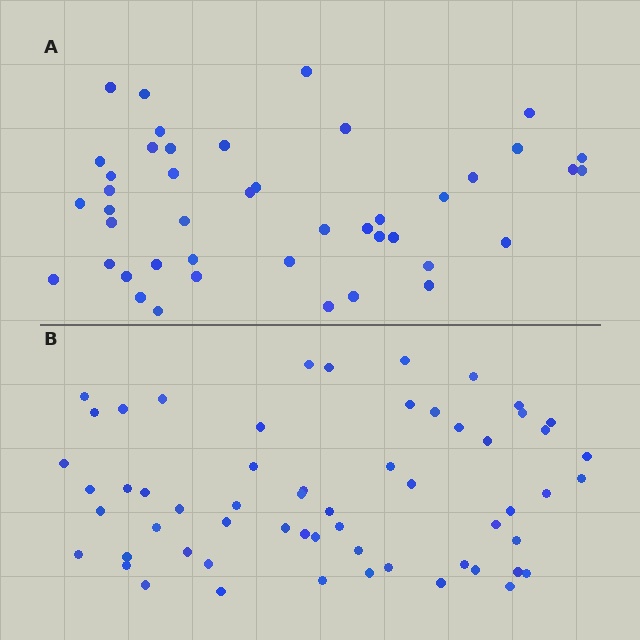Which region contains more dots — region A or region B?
Region B (the bottom region) has more dots.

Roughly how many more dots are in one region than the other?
Region B has approximately 15 more dots than region A.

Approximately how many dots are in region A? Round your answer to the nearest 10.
About 40 dots. (The exact count is 44, which rounds to 40.)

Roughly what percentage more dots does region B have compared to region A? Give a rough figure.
About 35% more.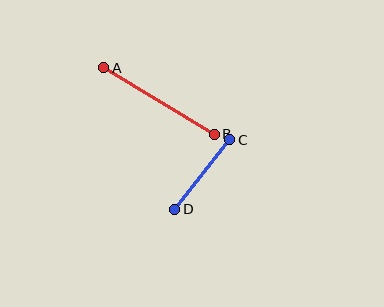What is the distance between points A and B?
The distance is approximately 129 pixels.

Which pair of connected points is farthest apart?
Points A and B are farthest apart.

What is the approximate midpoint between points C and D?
The midpoint is at approximately (202, 174) pixels.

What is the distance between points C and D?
The distance is approximately 89 pixels.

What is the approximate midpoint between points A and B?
The midpoint is at approximately (159, 101) pixels.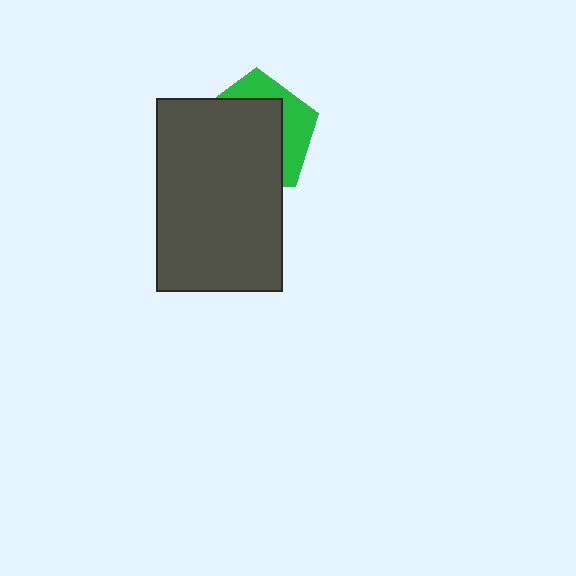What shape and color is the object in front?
The object in front is a dark gray rectangle.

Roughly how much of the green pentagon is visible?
A small part of it is visible (roughly 33%).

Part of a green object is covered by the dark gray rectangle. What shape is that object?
It is a pentagon.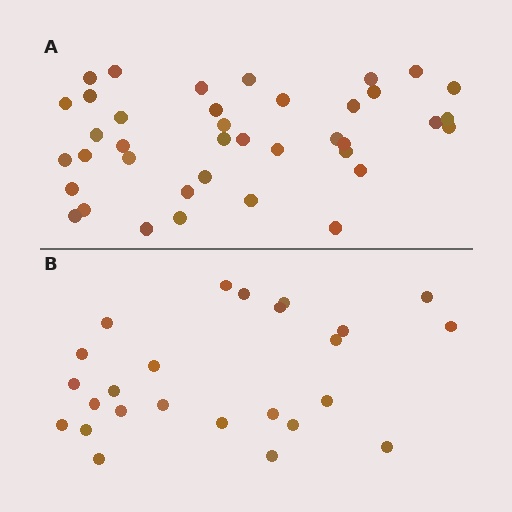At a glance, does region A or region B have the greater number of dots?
Region A (the top region) has more dots.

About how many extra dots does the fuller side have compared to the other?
Region A has approximately 15 more dots than region B.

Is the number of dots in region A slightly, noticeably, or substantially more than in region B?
Region A has substantially more. The ratio is roughly 1.6 to 1.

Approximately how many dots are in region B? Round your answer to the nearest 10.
About 20 dots. (The exact count is 25, which rounds to 20.)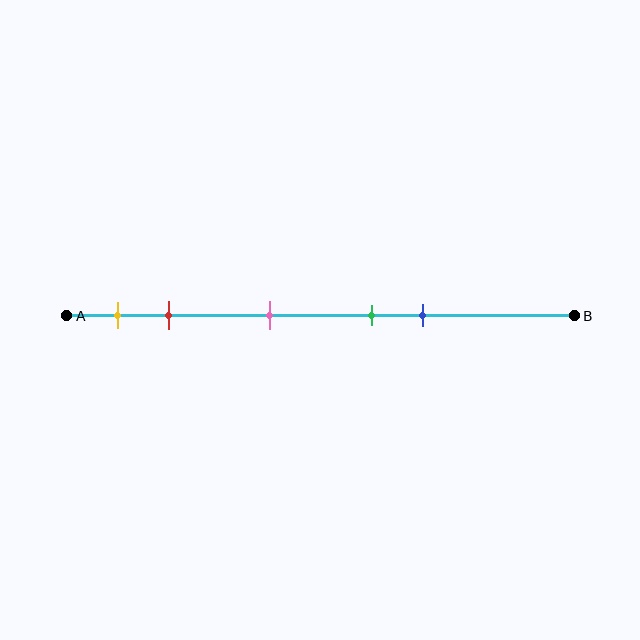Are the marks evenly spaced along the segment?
No, the marks are not evenly spaced.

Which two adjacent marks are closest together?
The green and blue marks are the closest adjacent pair.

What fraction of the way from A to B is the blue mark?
The blue mark is approximately 70% (0.7) of the way from A to B.